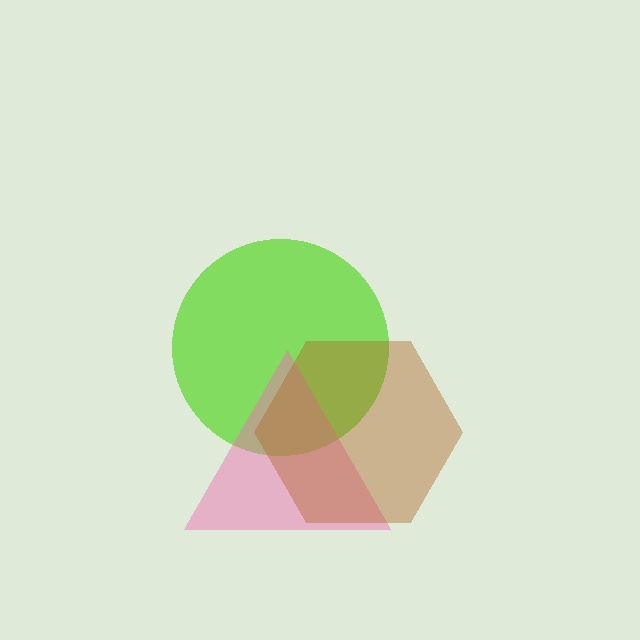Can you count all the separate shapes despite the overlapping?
Yes, there are 3 separate shapes.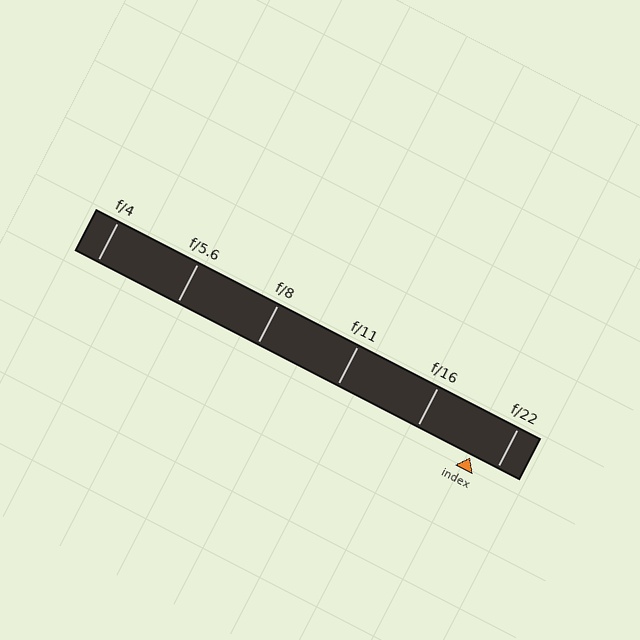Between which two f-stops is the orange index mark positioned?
The index mark is between f/16 and f/22.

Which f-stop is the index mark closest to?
The index mark is closest to f/22.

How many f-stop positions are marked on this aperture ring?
There are 6 f-stop positions marked.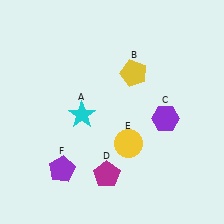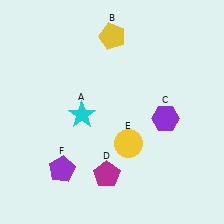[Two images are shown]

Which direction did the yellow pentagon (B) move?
The yellow pentagon (B) moved up.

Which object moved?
The yellow pentagon (B) moved up.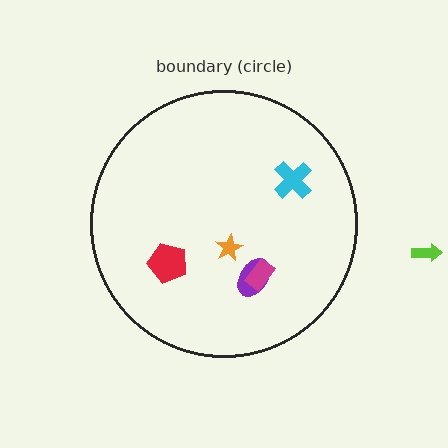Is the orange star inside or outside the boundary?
Inside.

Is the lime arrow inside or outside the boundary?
Outside.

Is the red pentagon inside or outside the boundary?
Inside.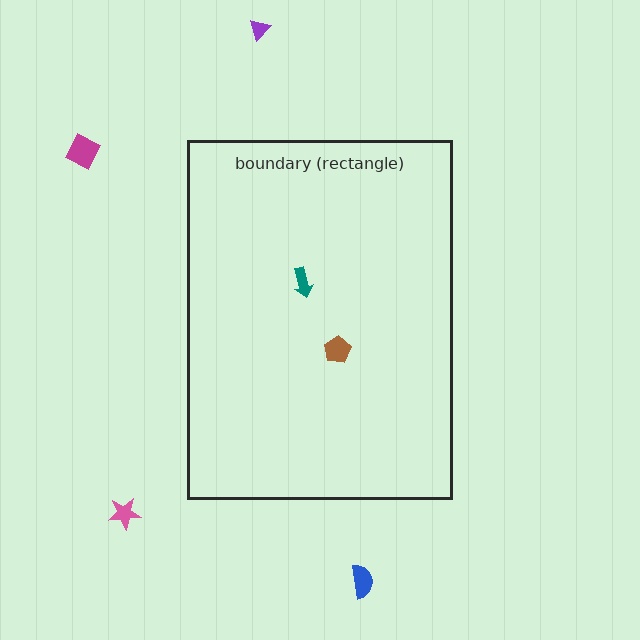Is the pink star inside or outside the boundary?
Outside.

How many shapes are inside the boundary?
2 inside, 4 outside.